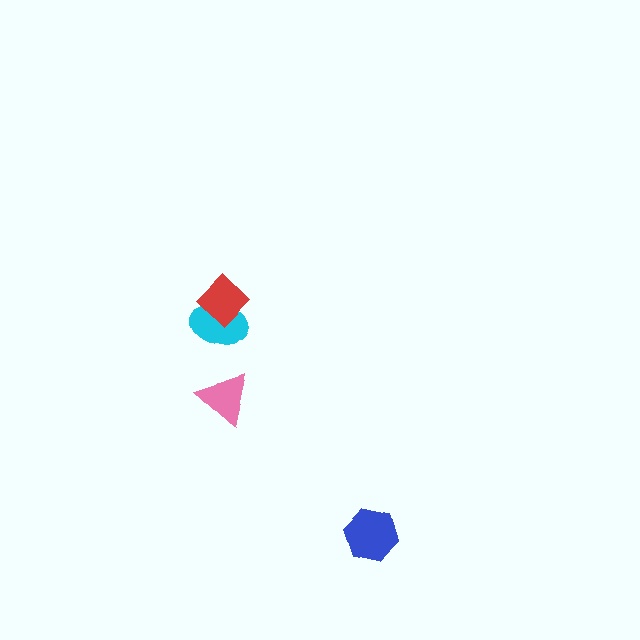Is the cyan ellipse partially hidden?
Yes, it is partially covered by another shape.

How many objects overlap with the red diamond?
1 object overlaps with the red diamond.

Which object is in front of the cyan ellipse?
The red diamond is in front of the cyan ellipse.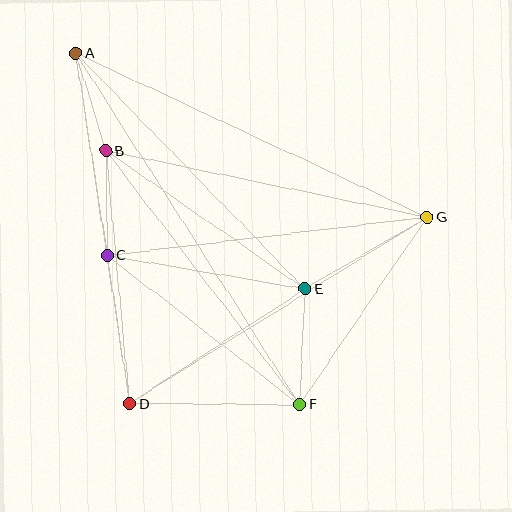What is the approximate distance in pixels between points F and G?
The distance between F and G is approximately 227 pixels.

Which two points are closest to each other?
Points A and B are closest to each other.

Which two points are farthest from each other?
Points A and F are farthest from each other.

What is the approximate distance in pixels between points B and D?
The distance between B and D is approximately 254 pixels.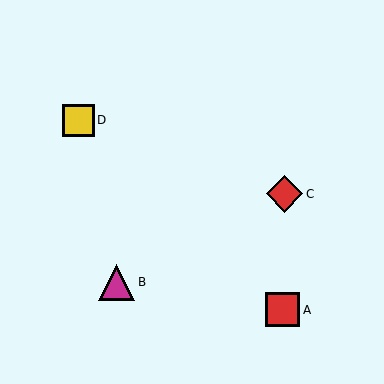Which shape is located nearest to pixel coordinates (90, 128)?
The yellow square (labeled D) at (78, 120) is nearest to that location.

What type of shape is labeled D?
Shape D is a yellow square.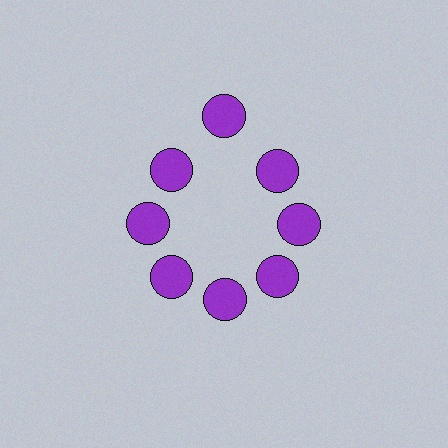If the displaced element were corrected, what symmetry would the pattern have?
It would have 8-fold rotational symmetry — the pattern would map onto itself every 45 degrees.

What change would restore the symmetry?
The symmetry would be restored by moving it inward, back onto the ring so that all 8 circles sit at equal angles and equal distance from the center.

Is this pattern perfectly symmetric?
No. The 8 purple circles are arranged in a ring, but one element near the 12 o'clock position is pushed outward from the center, breaking the 8-fold rotational symmetry.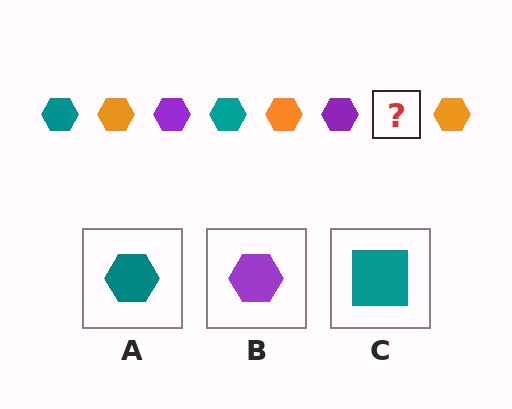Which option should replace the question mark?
Option A.